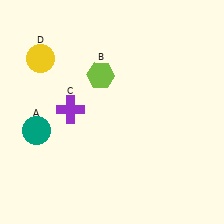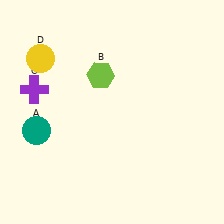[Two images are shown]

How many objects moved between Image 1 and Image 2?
1 object moved between the two images.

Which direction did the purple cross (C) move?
The purple cross (C) moved left.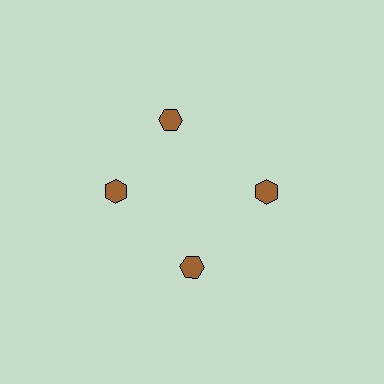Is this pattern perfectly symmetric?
No. The 4 brown hexagons are arranged in a ring, but one element near the 12 o'clock position is rotated out of alignment along the ring, breaking the 4-fold rotational symmetry.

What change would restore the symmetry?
The symmetry would be restored by rotating it back into even spacing with its neighbors so that all 4 hexagons sit at equal angles and equal distance from the center.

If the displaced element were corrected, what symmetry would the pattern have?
It would have 4-fold rotational symmetry — the pattern would map onto itself every 90 degrees.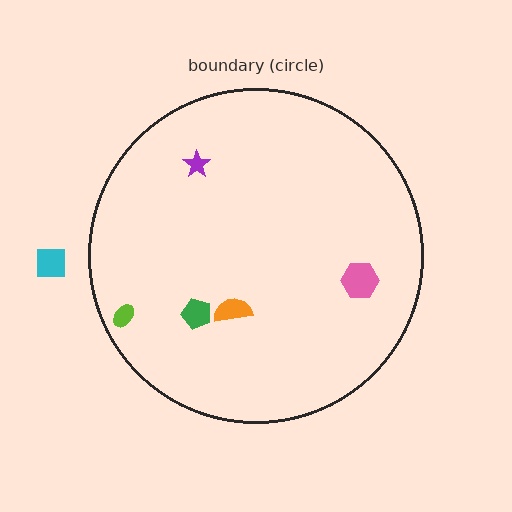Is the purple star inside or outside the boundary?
Inside.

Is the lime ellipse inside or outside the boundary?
Inside.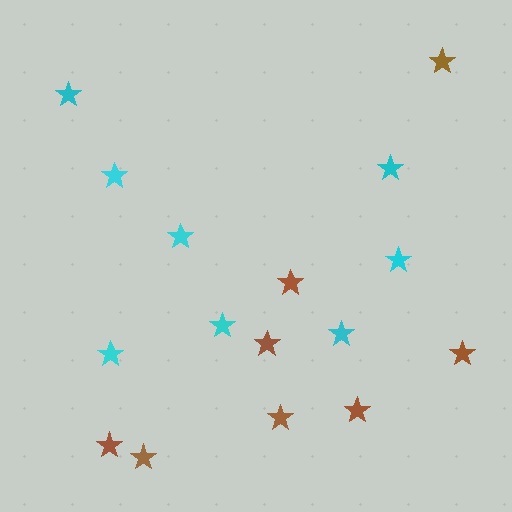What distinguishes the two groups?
There are 2 groups: one group of cyan stars (8) and one group of brown stars (8).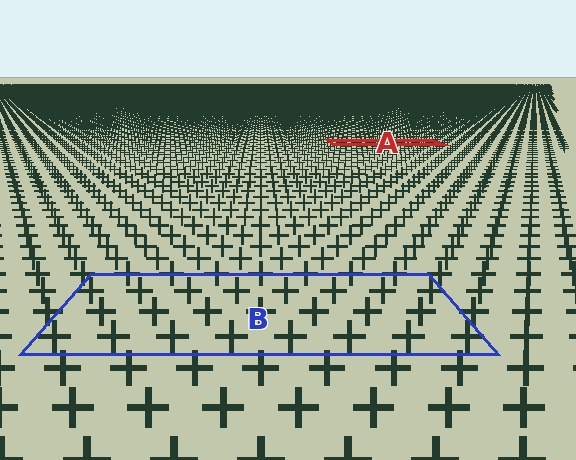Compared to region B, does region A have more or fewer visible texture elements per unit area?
Region A has more texture elements per unit area — they are packed more densely because it is farther away.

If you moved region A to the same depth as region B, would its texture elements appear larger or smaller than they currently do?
They would appear larger. At a closer depth, the same texture elements are projected at a bigger on-screen size.